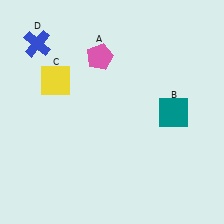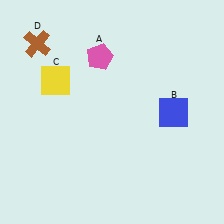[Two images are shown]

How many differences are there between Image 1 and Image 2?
There are 2 differences between the two images.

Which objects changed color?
B changed from teal to blue. D changed from blue to brown.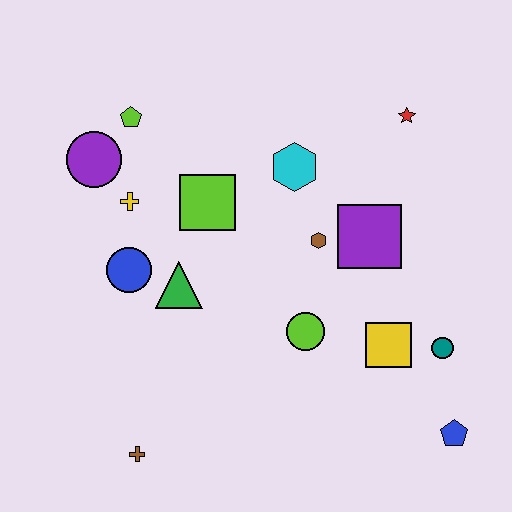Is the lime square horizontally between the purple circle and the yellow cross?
No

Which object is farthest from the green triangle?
The blue pentagon is farthest from the green triangle.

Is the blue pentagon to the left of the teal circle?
No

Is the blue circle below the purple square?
Yes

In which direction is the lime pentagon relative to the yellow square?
The lime pentagon is to the left of the yellow square.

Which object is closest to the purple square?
The brown hexagon is closest to the purple square.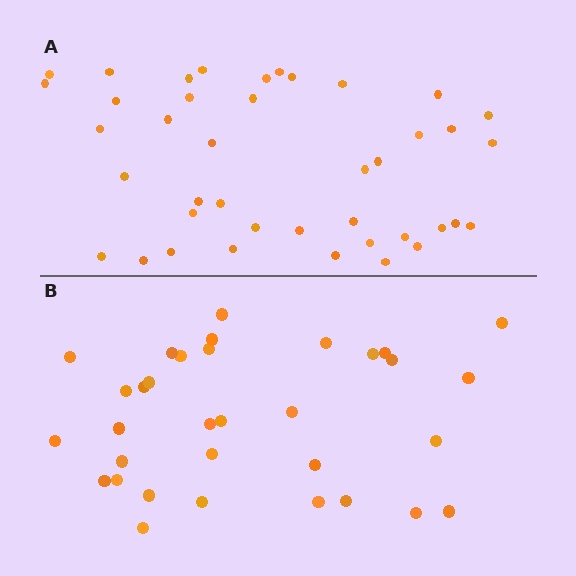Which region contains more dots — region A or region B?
Region A (the top region) has more dots.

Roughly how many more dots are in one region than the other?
Region A has roughly 8 or so more dots than region B.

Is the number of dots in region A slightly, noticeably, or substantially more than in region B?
Region A has only slightly more — the two regions are fairly close. The ratio is roughly 1.2 to 1.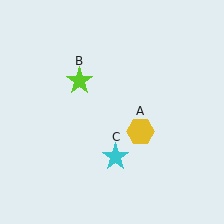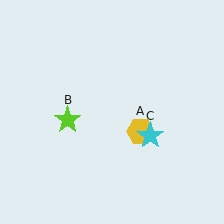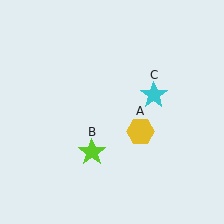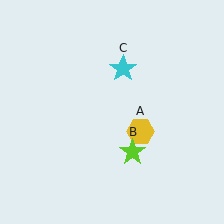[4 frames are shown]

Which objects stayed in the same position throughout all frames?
Yellow hexagon (object A) remained stationary.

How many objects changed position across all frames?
2 objects changed position: lime star (object B), cyan star (object C).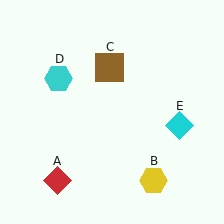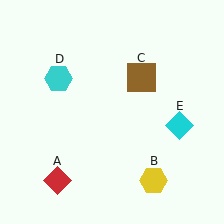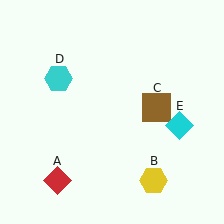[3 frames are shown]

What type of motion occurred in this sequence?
The brown square (object C) rotated clockwise around the center of the scene.